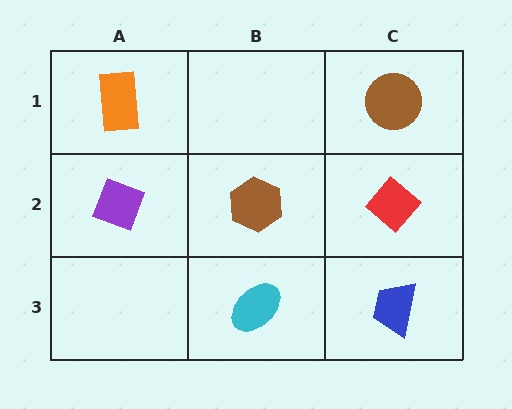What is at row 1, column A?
An orange rectangle.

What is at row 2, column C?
A red diamond.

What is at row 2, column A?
A purple diamond.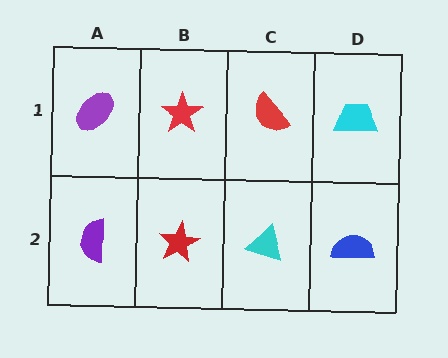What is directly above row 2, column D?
A cyan trapezoid.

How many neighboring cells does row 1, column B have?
3.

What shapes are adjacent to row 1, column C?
A cyan triangle (row 2, column C), a red star (row 1, column B), a cyan trapezoid (row 1, column D).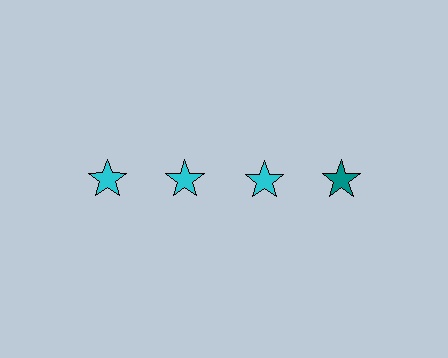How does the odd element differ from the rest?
It has a different color: teal instead of cyan.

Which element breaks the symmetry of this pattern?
The teal star in the top row, second from right column breaks the symmetry. All other shapes are cyan stars.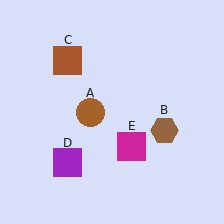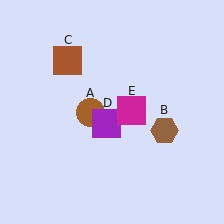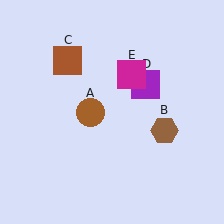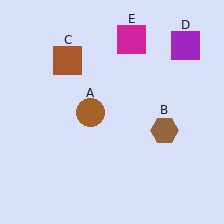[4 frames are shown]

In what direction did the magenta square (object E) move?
The magenta square (object E) moved up.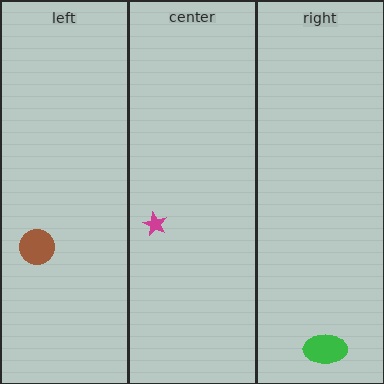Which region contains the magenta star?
The center region.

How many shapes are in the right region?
1.